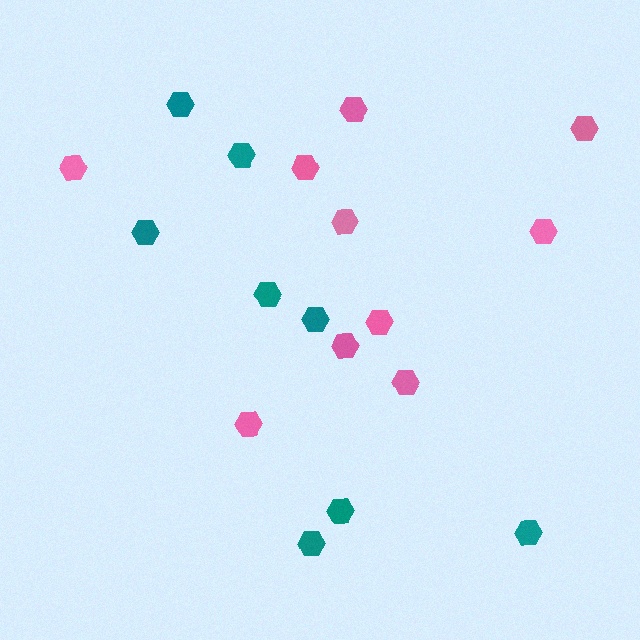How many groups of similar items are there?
There are 2 groups: one group of pink hexagons (10) and one group of teal hexagons (8).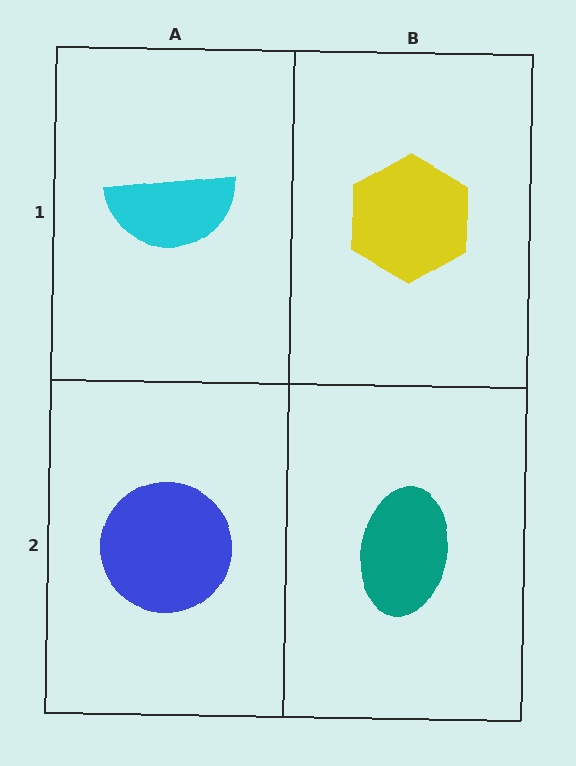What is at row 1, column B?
A yellow hexagon.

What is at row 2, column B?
A teal ellipse.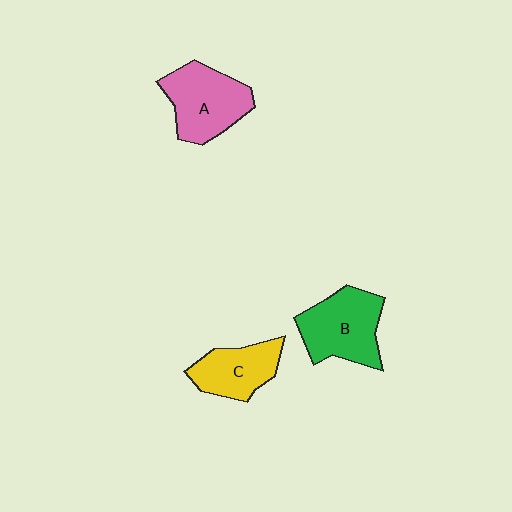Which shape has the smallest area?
Shape C (yellow).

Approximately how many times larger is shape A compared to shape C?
Approximately 1.3 times.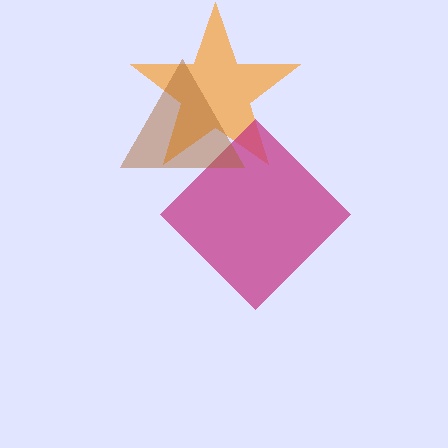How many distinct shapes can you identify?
There are 3 distinct shapes: an orange star, a magenta diamond, a brown triangle.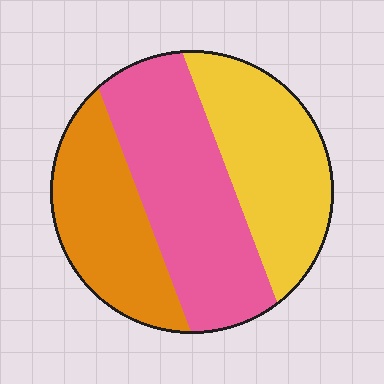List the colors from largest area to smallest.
From largest to smallest: pink, yellow, orange.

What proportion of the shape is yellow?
Yellow covers 32% of the shape.